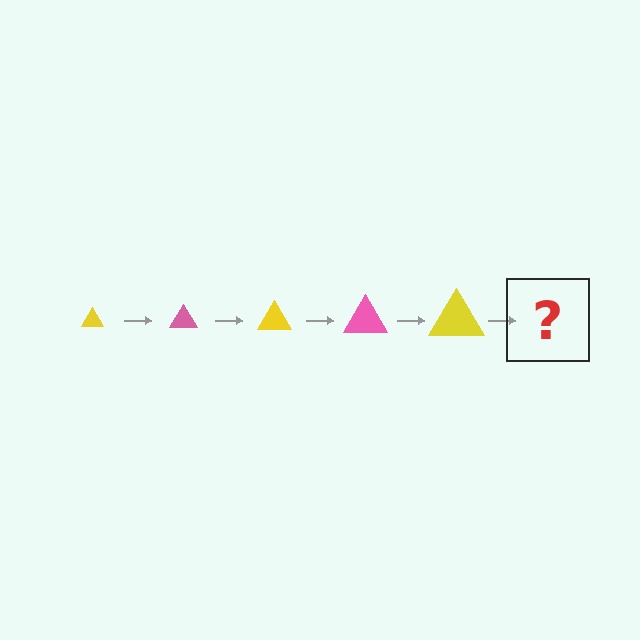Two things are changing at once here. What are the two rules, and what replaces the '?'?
The two rules are that the triangle grows larger each step and the color cycles through yellow and pink. The '?' should be a pink triangle, larger than the previous one.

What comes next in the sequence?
The next element should be a pink triangle, larger than the previous one.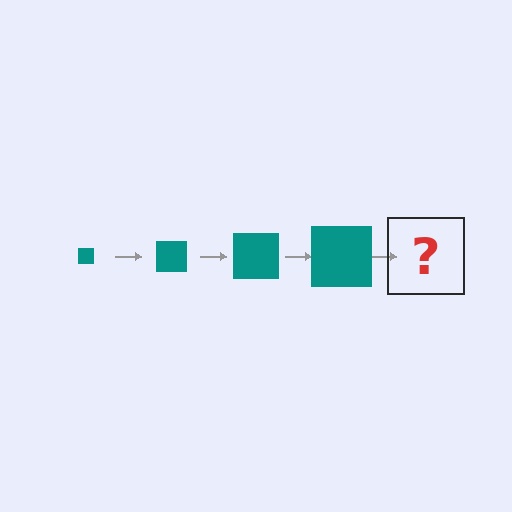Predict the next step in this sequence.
The next step is a teal square, larger than the previous one.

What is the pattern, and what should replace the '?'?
The pattern is that the square gets progressively larger each step. The '?' should be a teal square, larger than the previous one.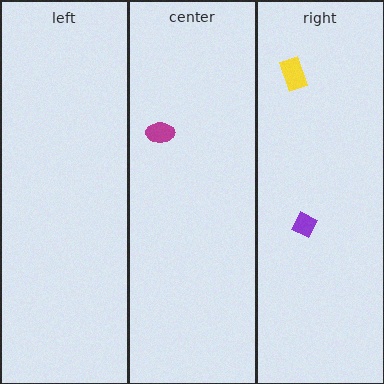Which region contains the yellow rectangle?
The right region.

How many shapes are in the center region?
1.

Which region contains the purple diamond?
The right region.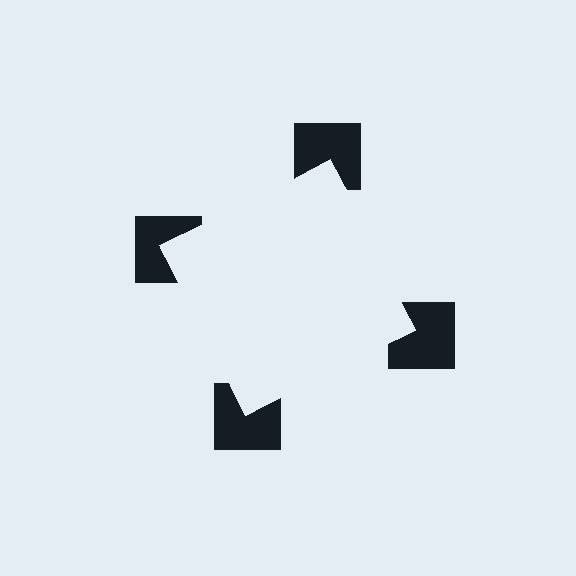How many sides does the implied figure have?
4 sides.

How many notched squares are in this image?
There are 4 — one at each vertex of the illusory square.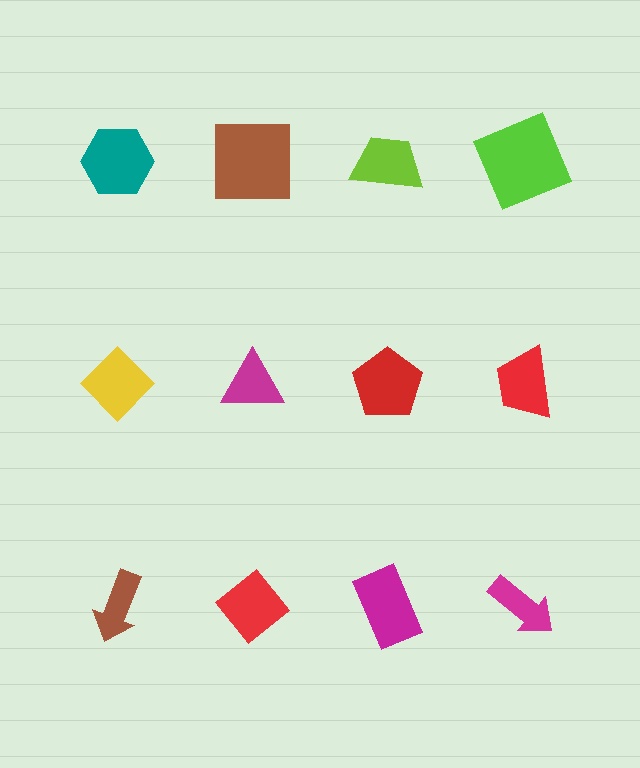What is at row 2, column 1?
A yellow diamond.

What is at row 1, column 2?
A brown square.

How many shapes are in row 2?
4 shapes.